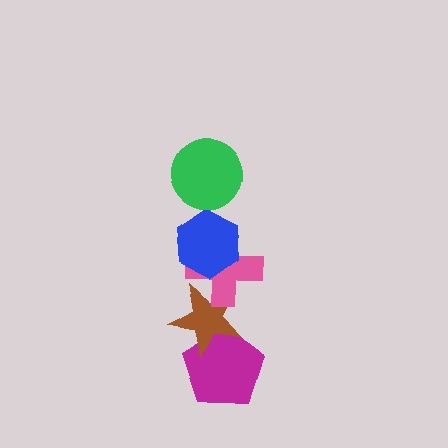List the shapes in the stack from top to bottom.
From top to bottom: the green circle, the blue hexagon, the pink cross, the brown star, the magenta pentagon.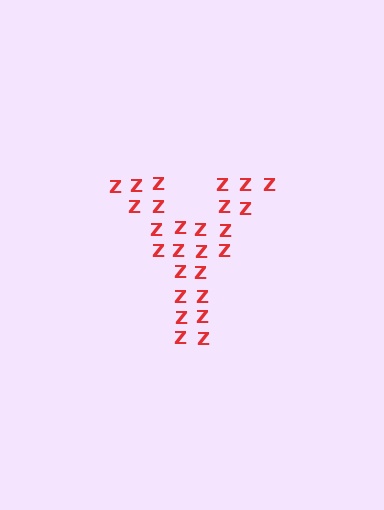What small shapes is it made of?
It is made of small letter Z's.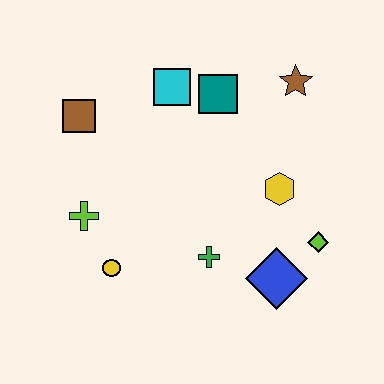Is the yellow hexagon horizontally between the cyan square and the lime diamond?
Yes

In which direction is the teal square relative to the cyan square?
The teal square is to the right of the cyan square.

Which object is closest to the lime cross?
The yellow circle is closest to the lime cross.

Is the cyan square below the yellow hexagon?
No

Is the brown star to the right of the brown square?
Yes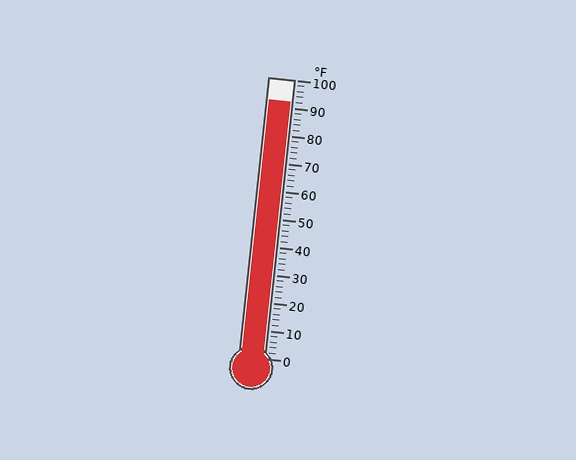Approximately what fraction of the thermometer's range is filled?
The thermometer is filled to approximately 90% of its range.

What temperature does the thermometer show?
The thermometer shows approximately 92°F.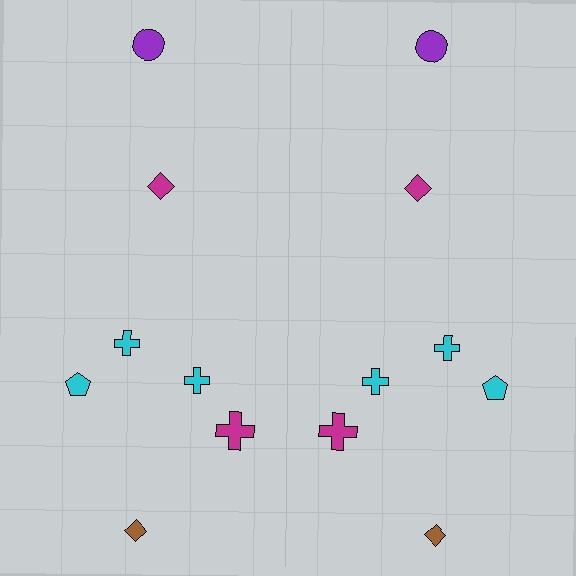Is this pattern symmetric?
Yes, this pattern has bilateral (reflection) symmetry.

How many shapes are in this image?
There are 14 shapes in this image.